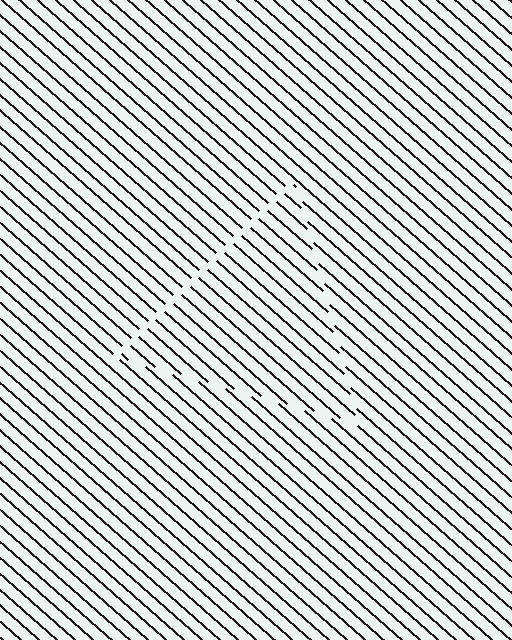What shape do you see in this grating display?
An illusory triangle. The interior of the shape contains the same grating, shifted by half a period — the contour is defined by the phase discontinuity where line-ends from the inner and outer gratings abut.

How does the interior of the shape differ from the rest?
The interior of the shape contains the same grating, shifted by half a period — the contour is defined by the phase discontinuity where line-ends from the inner and outer gratings abut.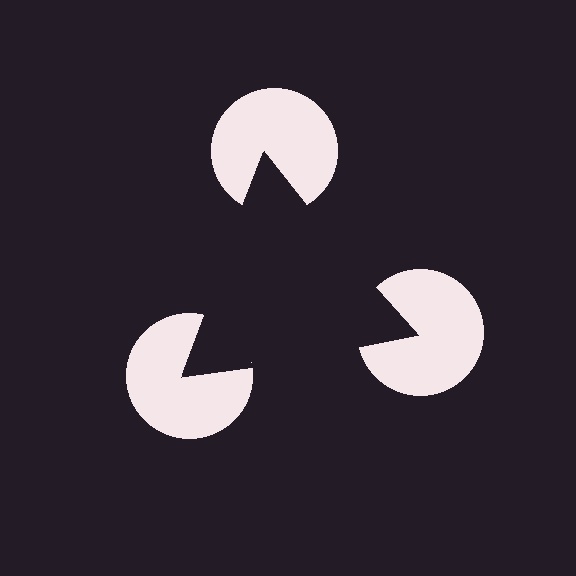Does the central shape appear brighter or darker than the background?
It typically appears slightly darker than the background, even though no actual brightness change is drawn.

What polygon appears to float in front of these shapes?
An illusory triangle — its edges are inferred from the aligned wedge cuts in the pac-man discs, not physically drawn.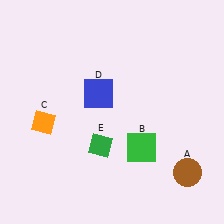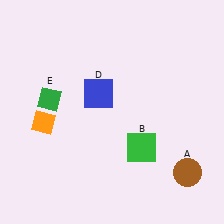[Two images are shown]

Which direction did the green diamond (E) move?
The green diamond (E) moved left.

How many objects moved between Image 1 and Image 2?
1 object moved between the two images.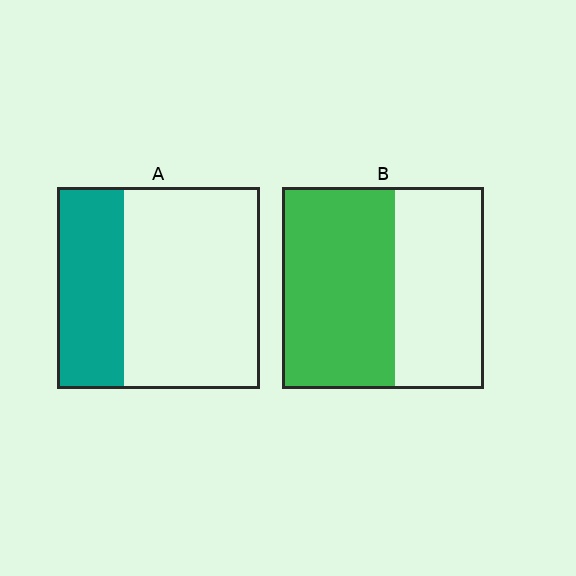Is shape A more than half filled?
No.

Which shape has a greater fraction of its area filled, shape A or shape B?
Shape B.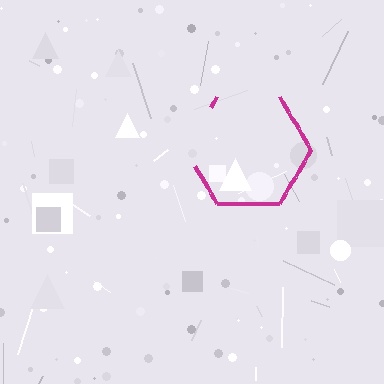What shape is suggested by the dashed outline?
The dashed outline suggests a hexagon.